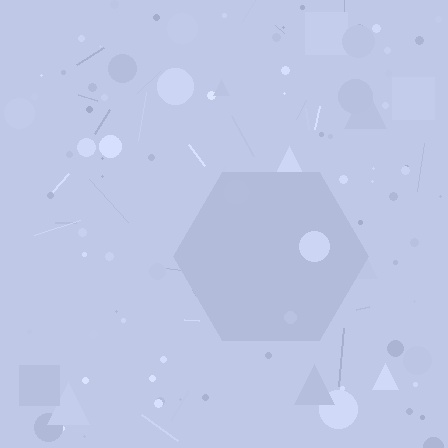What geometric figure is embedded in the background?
A hexagon is embedded in the background.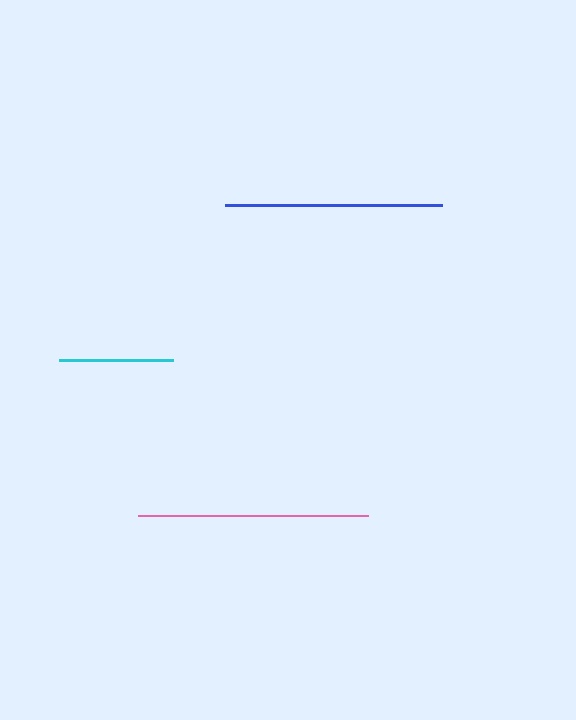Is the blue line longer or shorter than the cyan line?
The blue line is longer than the cyan line.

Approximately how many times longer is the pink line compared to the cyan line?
The pink line is approximately 2.0 times the length of the cyan line.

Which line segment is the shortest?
The cyan line is the shortest at approximately 114 pixels.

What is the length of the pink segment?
The pink segment is approximately 230 pixels long.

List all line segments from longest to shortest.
From longest to shortest: pink, blue, cyan.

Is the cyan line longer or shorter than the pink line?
The pink line is longer than the cyan line.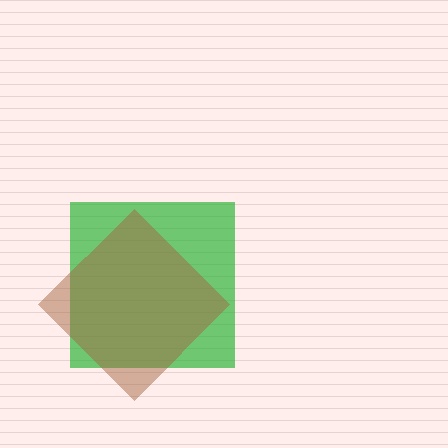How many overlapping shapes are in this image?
There are 2 overlapping shapes in the image.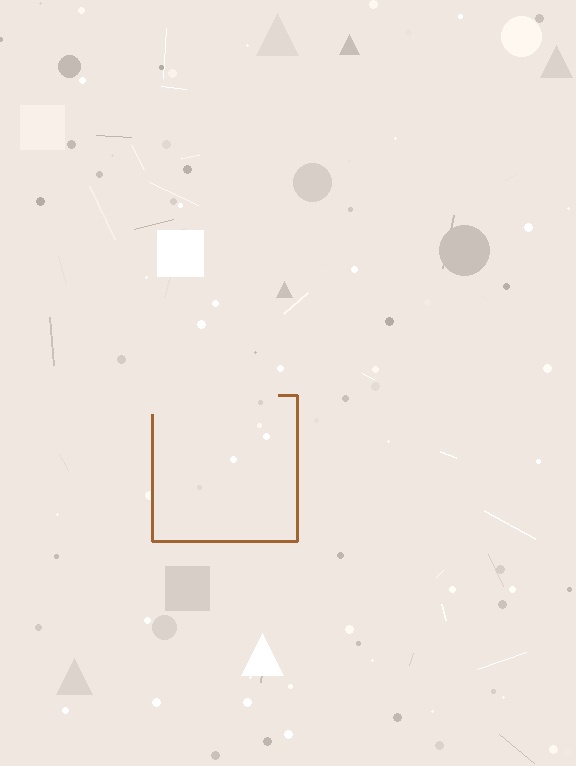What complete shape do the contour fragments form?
The contour fragments form a square.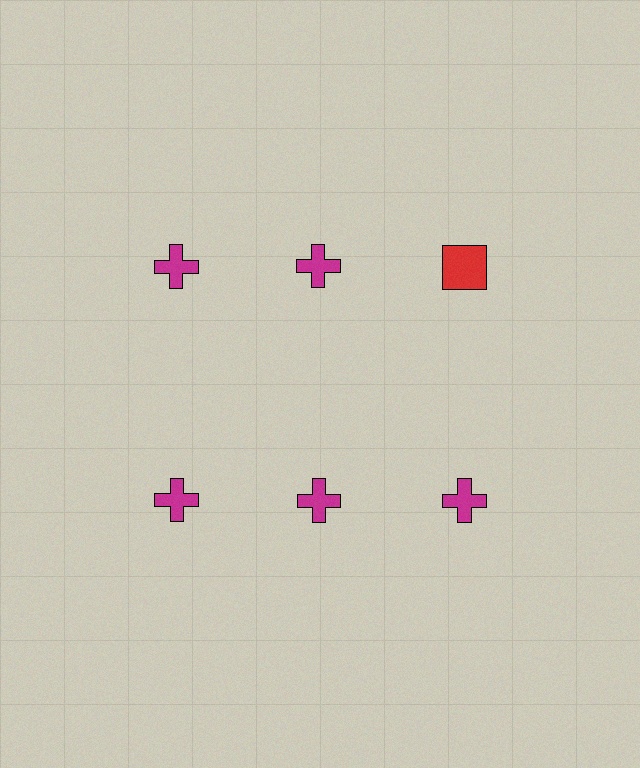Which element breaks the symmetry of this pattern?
The red square in the top row, center column breaks the symmetry. All other shapes are magenta crosses.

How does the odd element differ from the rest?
It differs in both color (red instead of magenta) and shape (square instead of cross).